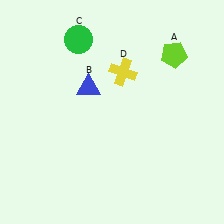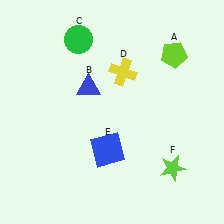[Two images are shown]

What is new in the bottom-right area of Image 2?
A lime star (F) was added in the bottom-right area of Image 2.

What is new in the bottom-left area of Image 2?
A blue square (E) was added in the bottom-left area of Image 2.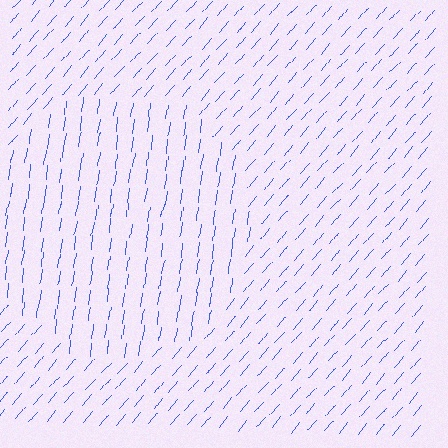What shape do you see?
I see a circle.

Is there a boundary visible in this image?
Yes, there is a texture boundary formed by a change in line orientation.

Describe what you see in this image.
The image is filled with small blue line segments. A circle region in the image has lines oriented differently from the surrounding lines, creating a visible texture boundary.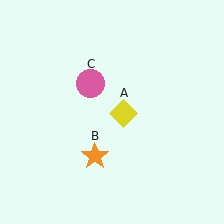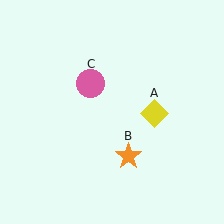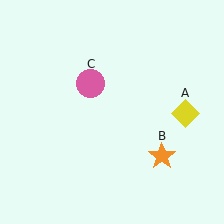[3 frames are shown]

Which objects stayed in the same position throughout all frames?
Pink circle (object C) remained stationary.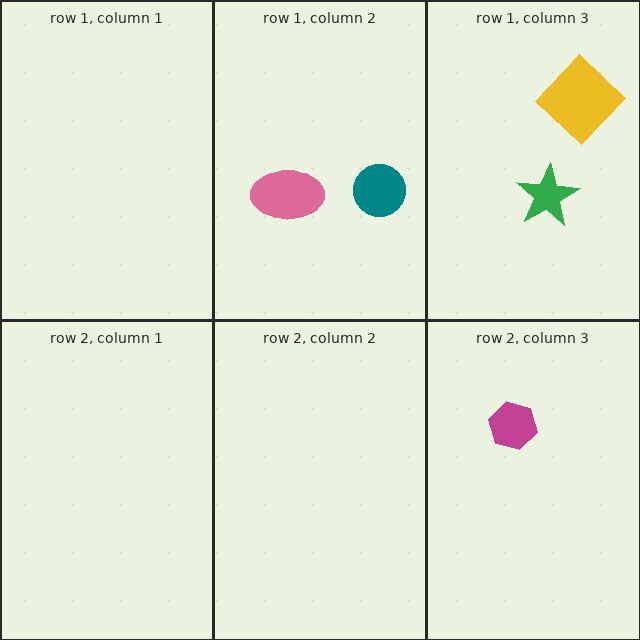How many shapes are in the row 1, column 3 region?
2.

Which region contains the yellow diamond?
The row 1, column 3 region.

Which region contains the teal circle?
The row 1, column 2 region.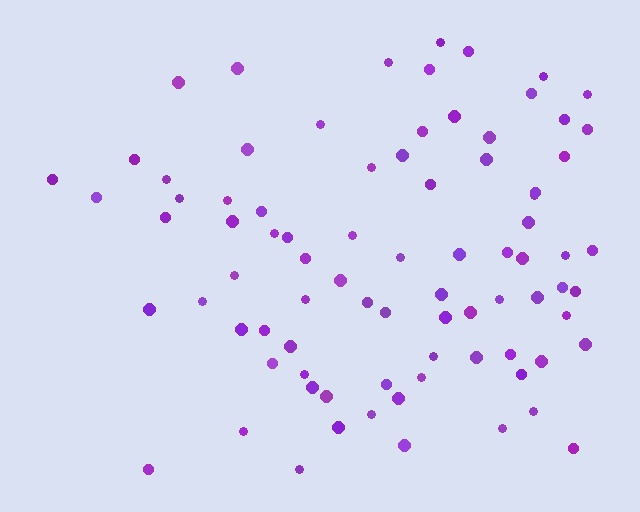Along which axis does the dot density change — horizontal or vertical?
Horizontal.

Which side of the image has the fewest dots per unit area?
The left.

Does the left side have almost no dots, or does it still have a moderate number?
Still a moderate number, just noticeably fewer than the right.